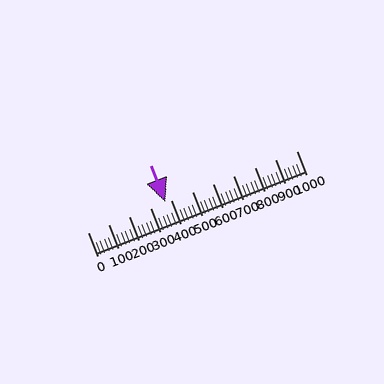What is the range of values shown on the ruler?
The ruler shows values from 0 to 1000.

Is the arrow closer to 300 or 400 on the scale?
The arrow is closer to 400.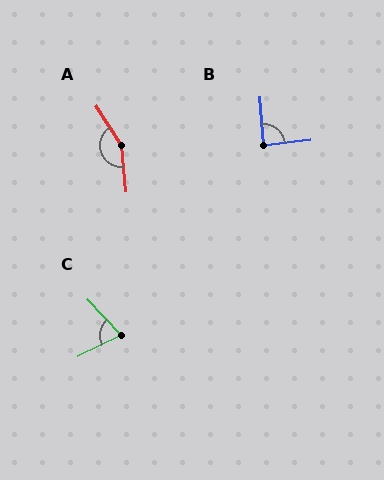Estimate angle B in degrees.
Approximately 87 degrees.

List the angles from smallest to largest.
C (73°), B (87°), A (153°).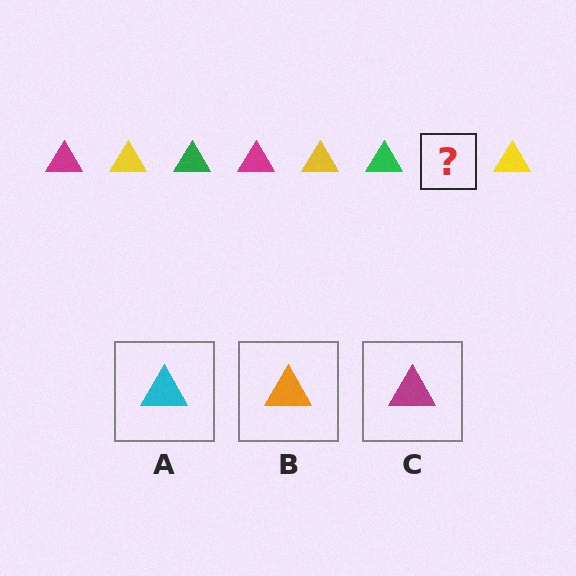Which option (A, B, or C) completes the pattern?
C.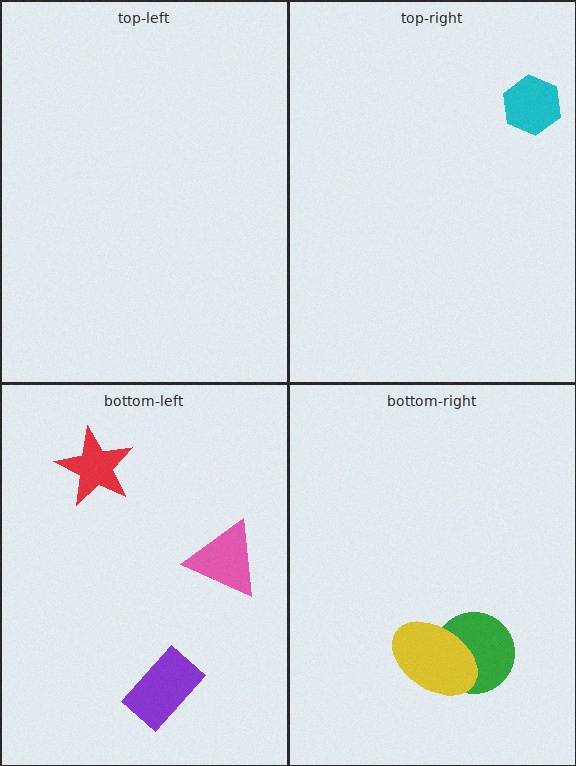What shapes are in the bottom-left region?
The purple rectangle, the red star, the pink triangle.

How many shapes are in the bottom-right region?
2.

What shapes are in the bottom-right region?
The green circle, the yellow ellipse.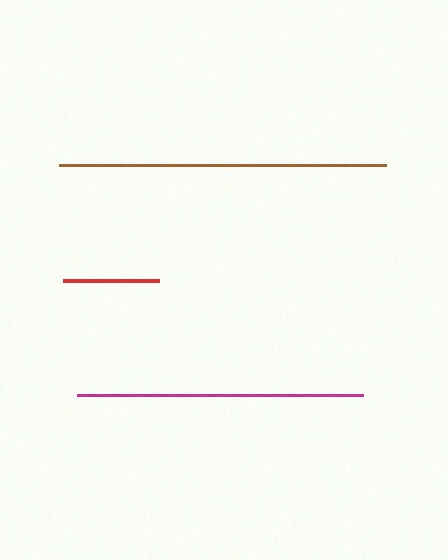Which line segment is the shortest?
The red line is the shortest at approximately 96 pixels.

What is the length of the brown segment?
The brown segment is approximately 327 pixels long.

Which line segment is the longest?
The brown line is the longest at approximately 327 pixels.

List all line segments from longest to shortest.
From longest to shortest: brown, magenta, red.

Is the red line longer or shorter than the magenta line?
The magenta line is longer than the red line.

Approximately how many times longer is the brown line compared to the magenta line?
The brown line is approximately 1.1 times the length of the magenta line.